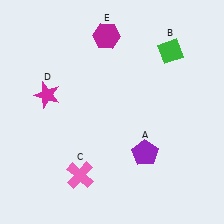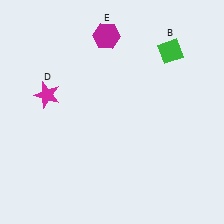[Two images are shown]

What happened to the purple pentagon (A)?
The purple pentagon (A) was removed in Image 2. It was in the bottom-right area of Image 1.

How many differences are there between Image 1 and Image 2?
There are 2 differences between the two images.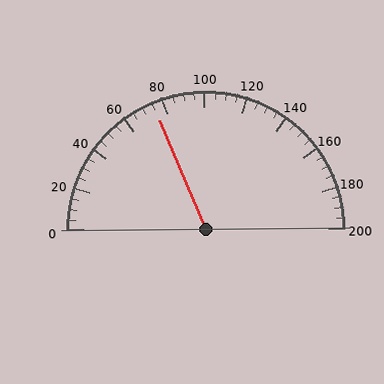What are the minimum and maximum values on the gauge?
The gauge ranges from 0 to 200.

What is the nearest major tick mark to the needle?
The nearest major tick mark is 80.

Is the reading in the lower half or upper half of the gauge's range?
The reading is in the lower half of the range (0 to 200).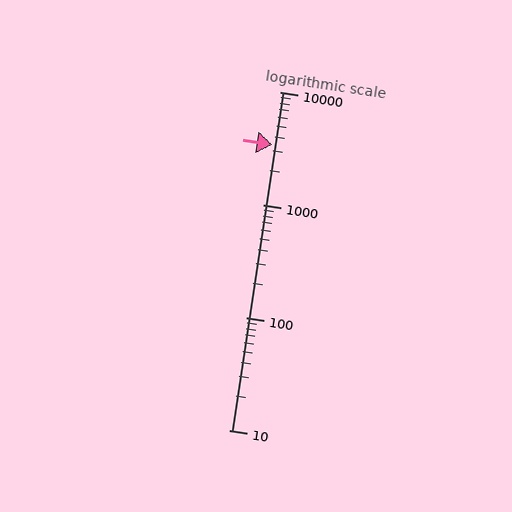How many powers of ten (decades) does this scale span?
The scale spans 3 decades, from 10 to 10000.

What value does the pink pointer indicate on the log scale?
The pointer indicates approximately 3400.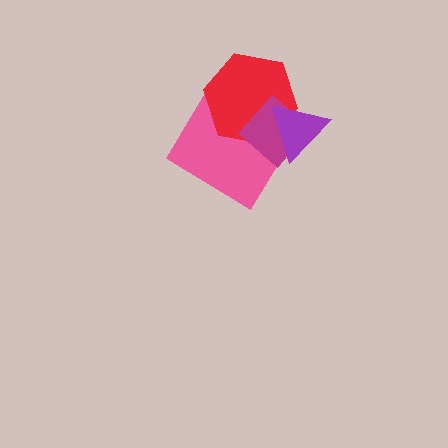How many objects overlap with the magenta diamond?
3 objects overlap with the magenta diamond.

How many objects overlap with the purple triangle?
3 objects overlap with the purple triangle.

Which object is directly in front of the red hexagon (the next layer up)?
The magenta diamond is directly in front of the red hexagon.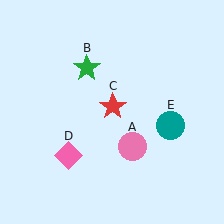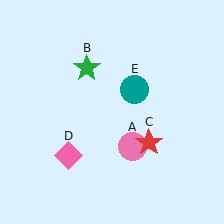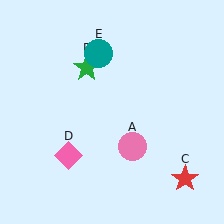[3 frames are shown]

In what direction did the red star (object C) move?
The red star (object C) moved down and to the right.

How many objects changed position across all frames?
2 objects changed position: red star (object C), teal circle (object E).